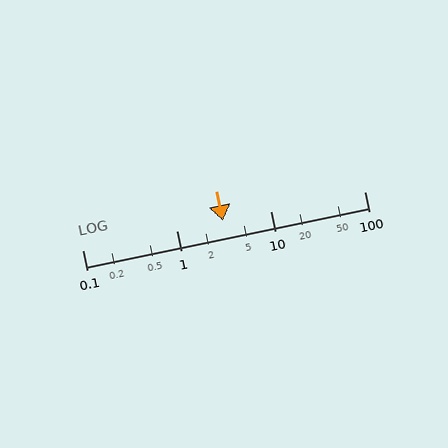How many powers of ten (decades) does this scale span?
The scale spans 3 decades, from 0.1 to 100.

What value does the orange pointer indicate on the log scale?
The pointer indicates approximately 3.1.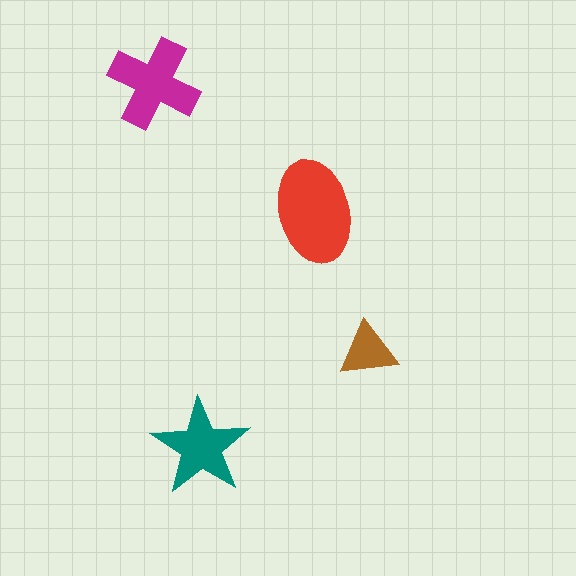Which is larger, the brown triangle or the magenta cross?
The magenta cross.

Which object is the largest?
The red ellipse.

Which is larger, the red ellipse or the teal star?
The red ellipse.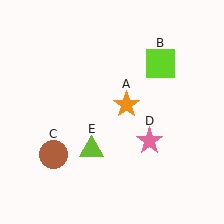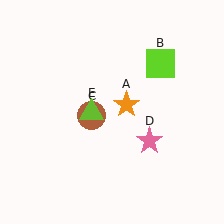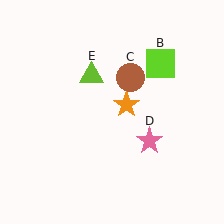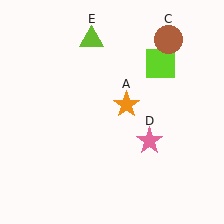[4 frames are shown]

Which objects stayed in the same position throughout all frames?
Orange star (object A) and lime square (object B) and pink star (object D) remained stationary.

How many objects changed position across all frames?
2 objects changed position: brown circle (object C), lime triangle (object E).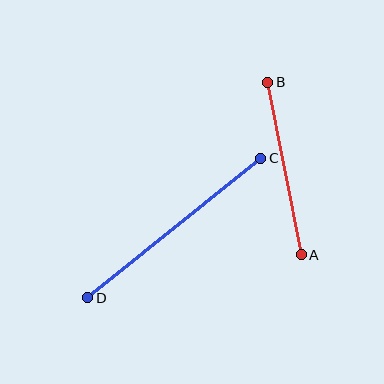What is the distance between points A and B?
The distance is approximately 175 pixels.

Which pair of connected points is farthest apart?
Points C and D are farthest apart.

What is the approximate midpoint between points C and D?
The midpoint is at approximately (174, 228) pixels.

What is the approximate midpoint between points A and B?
The midpoint is at approximately (284, 169) pixels.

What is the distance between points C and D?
The distance is approximately 222 pixels.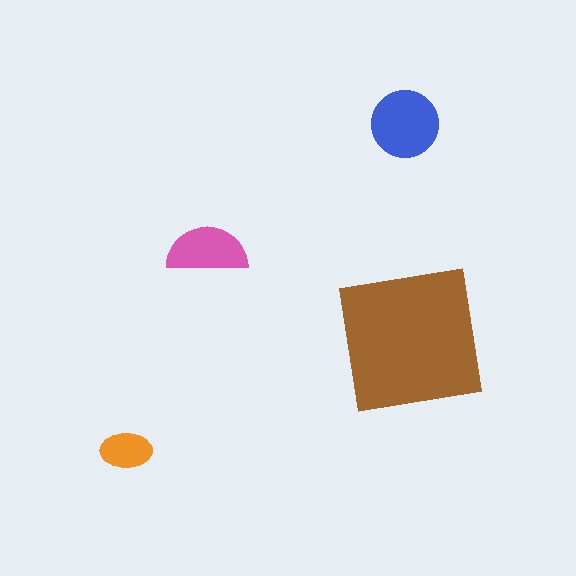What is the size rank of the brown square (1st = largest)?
1st.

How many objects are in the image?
There are 4 objects in the image.